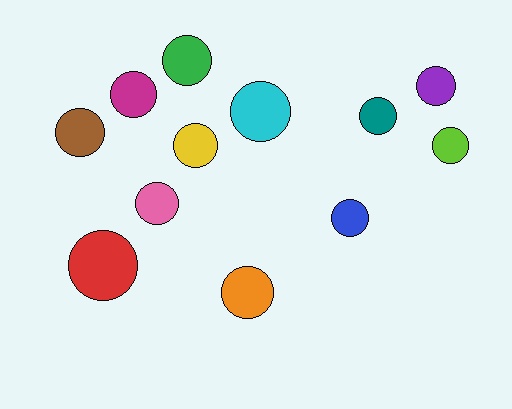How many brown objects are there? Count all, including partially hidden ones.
There is 1 brown object.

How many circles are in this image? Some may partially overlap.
There are 12 circles.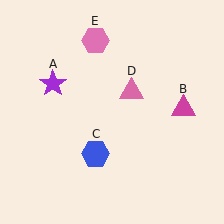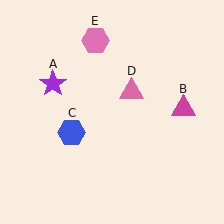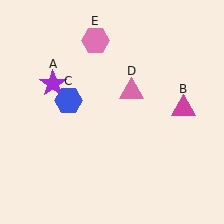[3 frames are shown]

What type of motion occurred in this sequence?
The blue hexagon (object C) rotated clockwise around the center of the scene.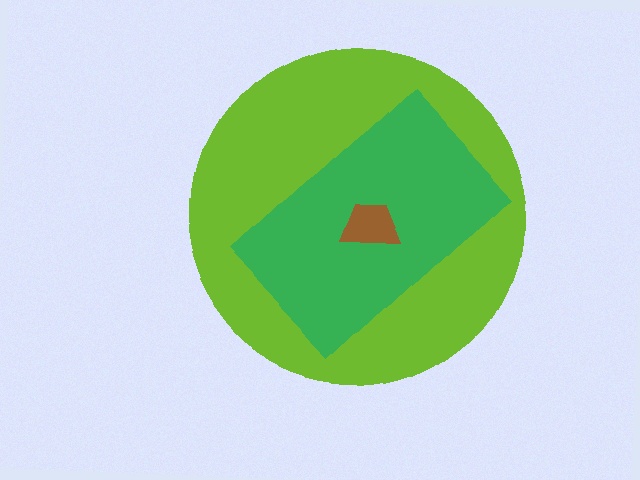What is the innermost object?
The brown trapezoid.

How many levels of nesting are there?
3.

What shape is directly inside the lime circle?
The green rectangle.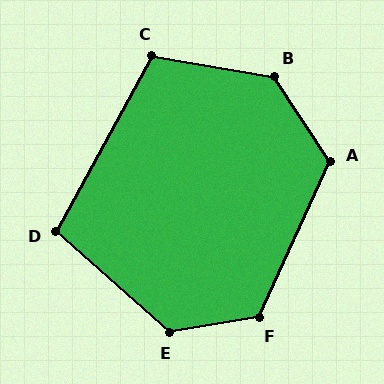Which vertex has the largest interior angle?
B, at approximately 133 degrees.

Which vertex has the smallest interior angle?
D, at approximately 103 degrees.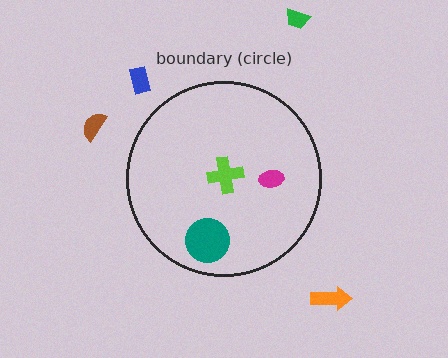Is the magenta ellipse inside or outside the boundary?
Inside.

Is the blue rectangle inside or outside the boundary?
Outside.